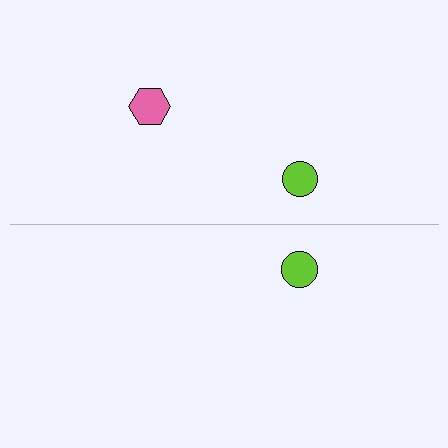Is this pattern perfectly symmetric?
No, the pattern is not perfectly symmetric. A pink hexagon is missing from the bottom side.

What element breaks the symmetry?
A pink hexagon is missing from the bottom side.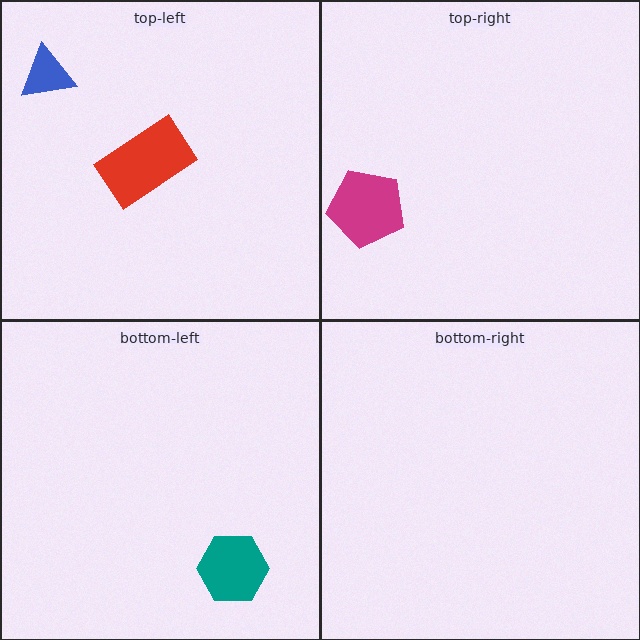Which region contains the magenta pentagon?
The top-right region.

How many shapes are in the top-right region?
1.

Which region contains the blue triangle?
The top-left region.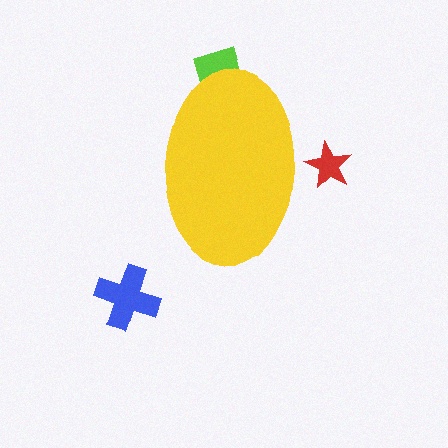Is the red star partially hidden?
Yes, the red star is partially hidden behind the yellow ellipse.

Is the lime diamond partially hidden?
Yes, the lime diamond is partially hidden behind the yellow ellipse.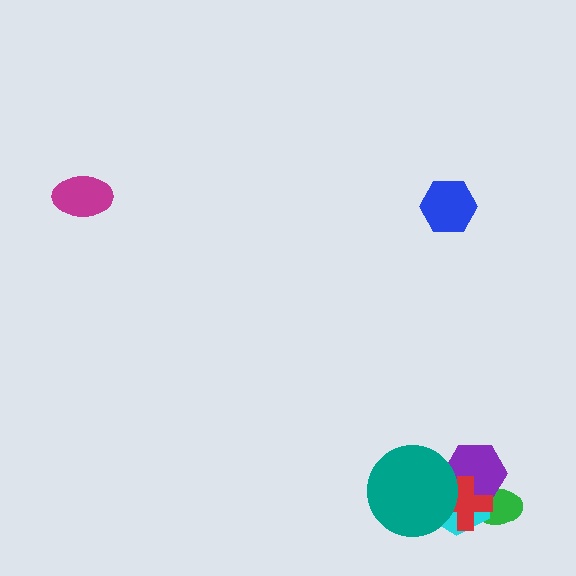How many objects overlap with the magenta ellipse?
0 objects overlap with the magenta ellipse.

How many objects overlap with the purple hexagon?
4 objects overlap with the purple hexagon.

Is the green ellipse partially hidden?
Yes, it is partially covered by another shape.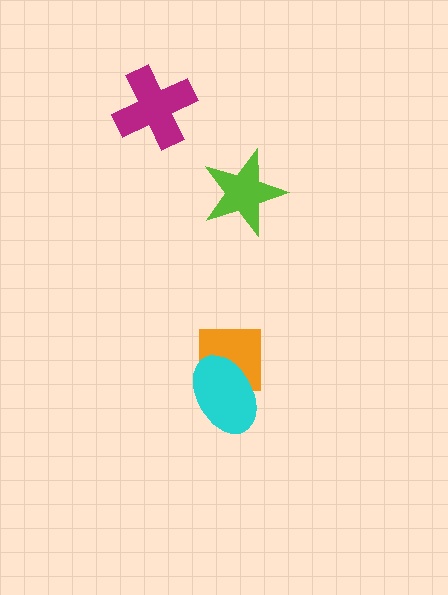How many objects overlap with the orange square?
1 object overlaps with the orange square.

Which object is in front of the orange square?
The cyan ellipse is in front of the orange square.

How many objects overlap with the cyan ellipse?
1 object overlaps with the cyan ellipse.